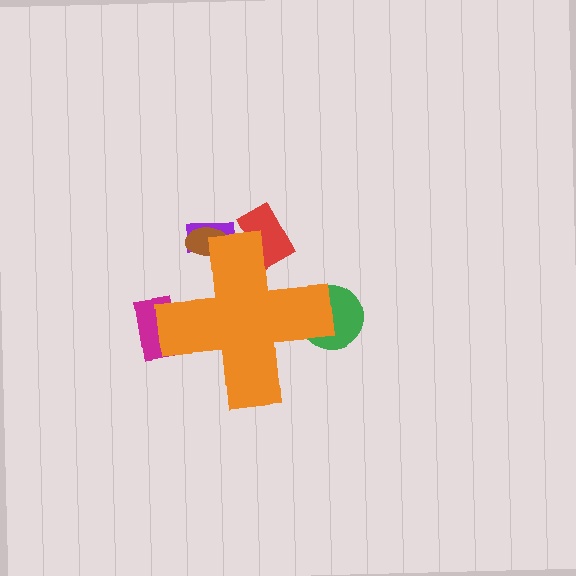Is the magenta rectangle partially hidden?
Yes, the magenta rectangle is partially hidden behind the orange cross.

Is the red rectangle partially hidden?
Yes, the red rectangle is partially hidden behind the orange cross.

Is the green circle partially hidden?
Yes, the green circle is partially hidden behind the orange cross.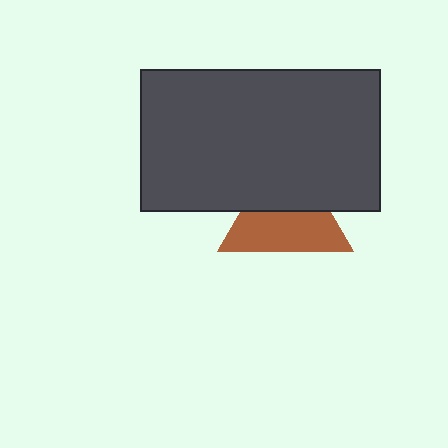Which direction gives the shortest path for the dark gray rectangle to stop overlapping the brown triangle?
Moving up gives the shortest separation.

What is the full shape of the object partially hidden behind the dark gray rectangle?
The partially hidden object is a brown triangle.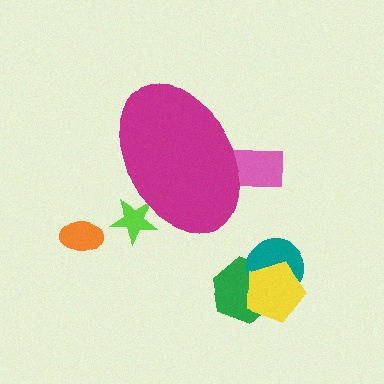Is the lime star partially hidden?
Yes, the lime star is partially hidden behind the magenta ellipse.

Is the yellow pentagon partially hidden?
No, the yellow pentagon is fully visible.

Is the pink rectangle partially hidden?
Yes, the pink rectangle is partially hidden behind the magenta ellipse.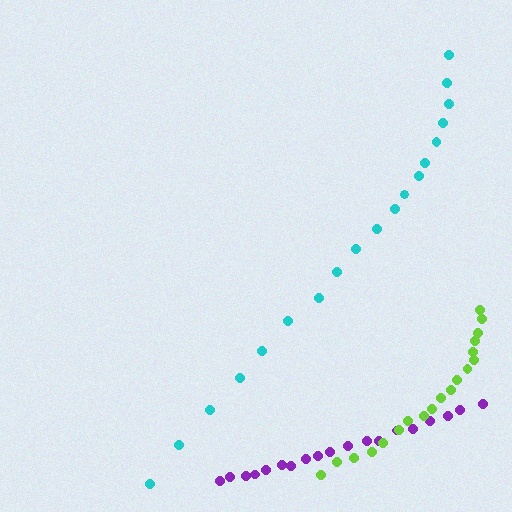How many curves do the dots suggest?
There are 3 distinct paths.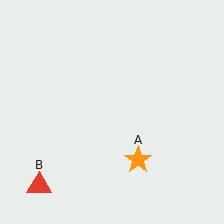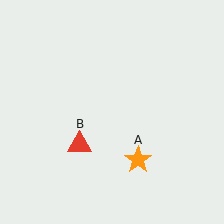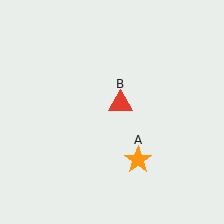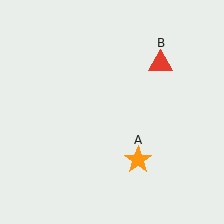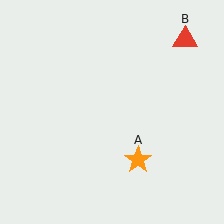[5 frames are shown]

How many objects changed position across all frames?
1 object changed position: red triangle (object B).